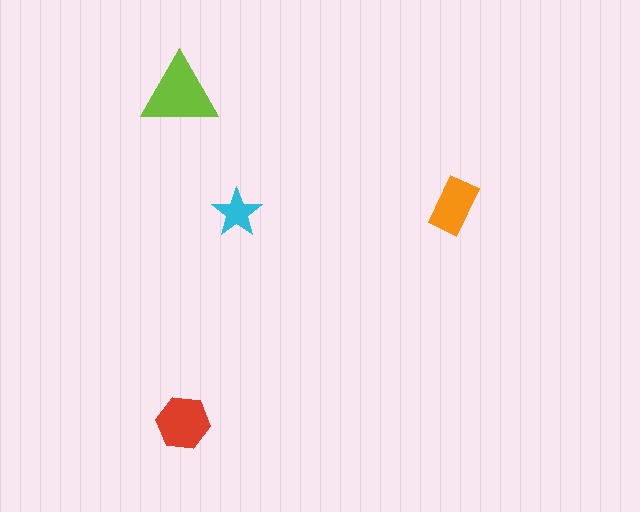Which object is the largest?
The lime triangle.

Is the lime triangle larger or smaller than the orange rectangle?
Larger.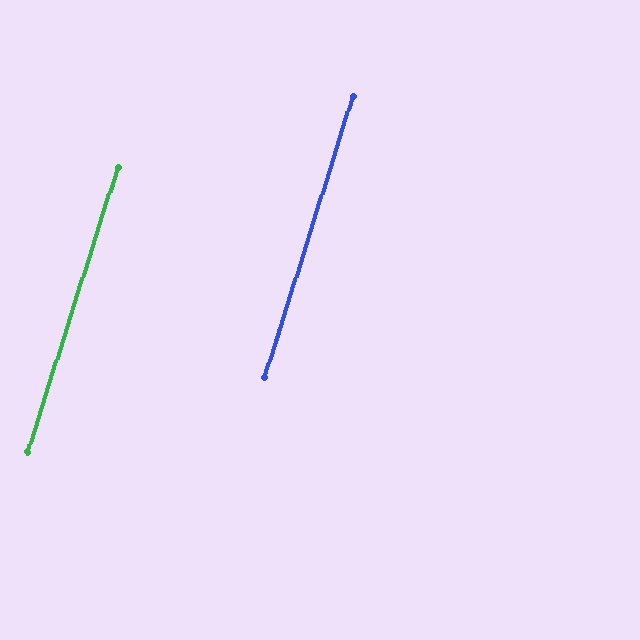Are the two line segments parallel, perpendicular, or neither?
Parallel — their directions differ by only 0.1°.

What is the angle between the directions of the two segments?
Approximately 0 degrees.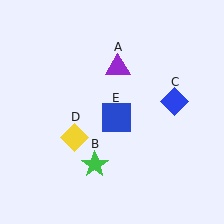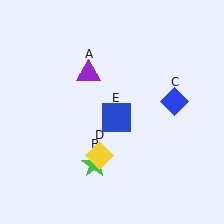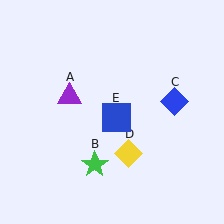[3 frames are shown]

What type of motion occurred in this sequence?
The purple triangle (object A), yellow diamond (object D) rotated counterclockwise around the center of the scene.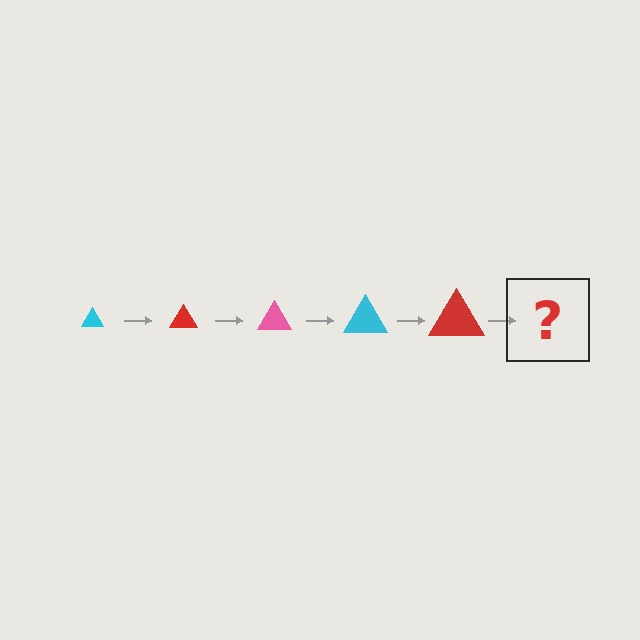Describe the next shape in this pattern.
It should be a pink triangle, larger than the previous one.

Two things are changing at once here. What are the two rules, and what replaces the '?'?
The two rules are that the triangle grows larger each step and the color cycles through cyan, red, and pink. The '?' should be a pink triangle, larger than the previous one.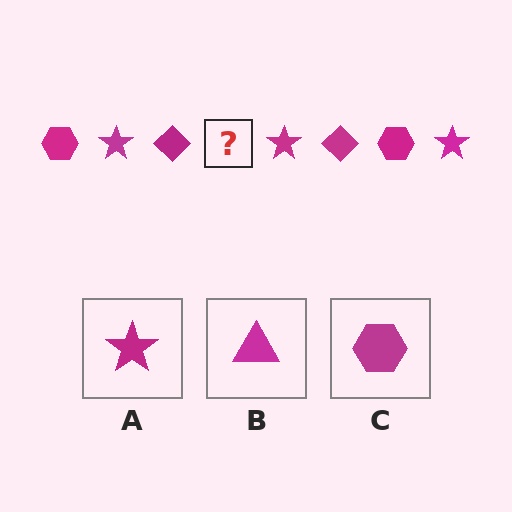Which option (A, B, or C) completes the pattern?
C.